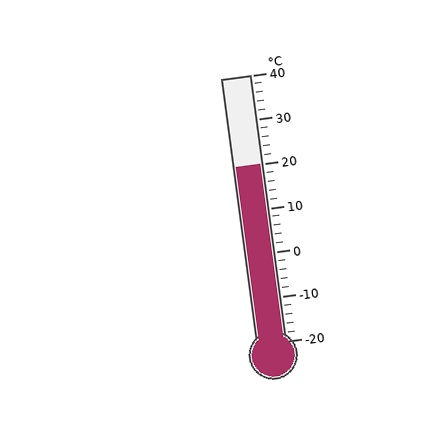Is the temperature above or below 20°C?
The temperature is at 20°C.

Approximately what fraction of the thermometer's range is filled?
The thermometer is filled to approximately 65% of its range.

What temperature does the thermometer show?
The thermometer shows approximately 20°C.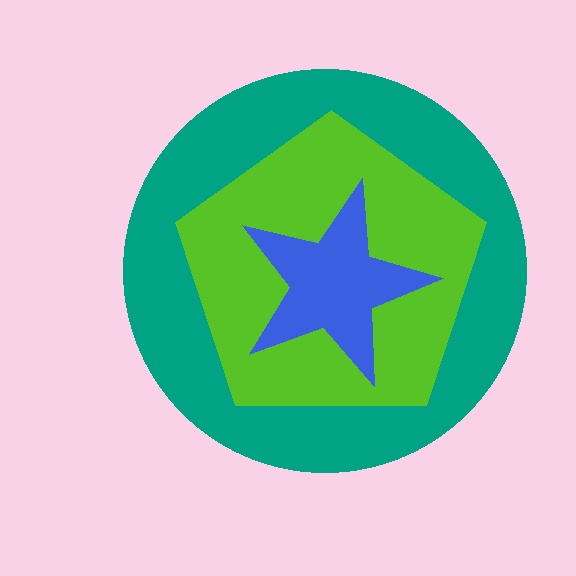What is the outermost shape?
The teal circle.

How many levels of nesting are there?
3.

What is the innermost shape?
The blue star.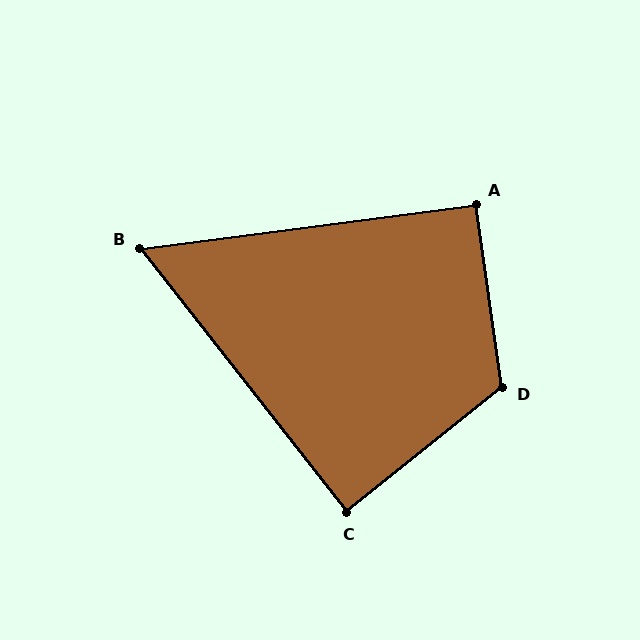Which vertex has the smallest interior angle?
B, at approximately 59 degrees.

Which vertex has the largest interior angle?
D, at approximately 121 degrees.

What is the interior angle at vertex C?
Approximately 89 degrees (approximately right).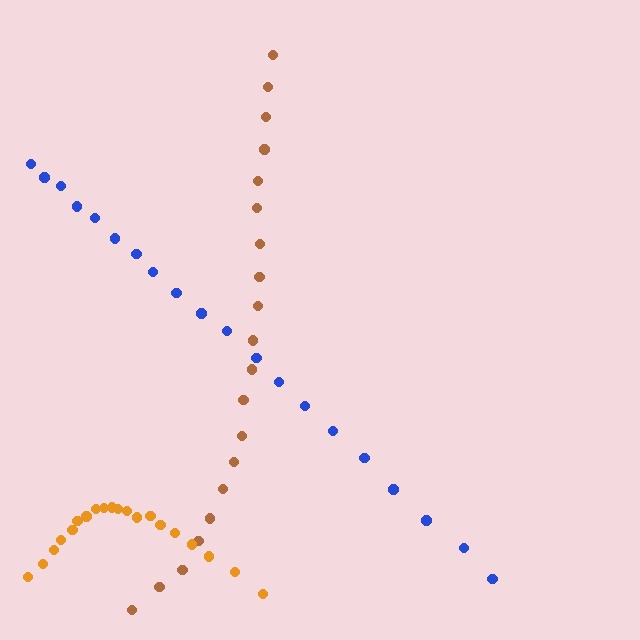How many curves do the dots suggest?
There are 3 distinct paths.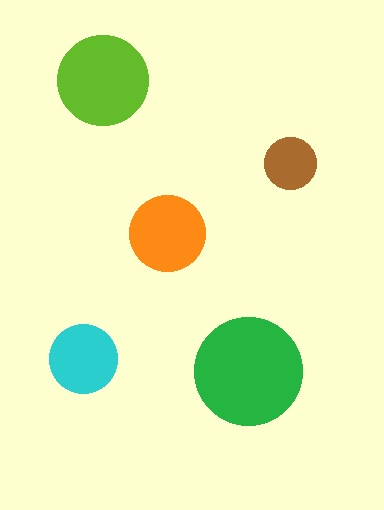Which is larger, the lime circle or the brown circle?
The lime one.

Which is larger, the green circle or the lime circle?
The green one.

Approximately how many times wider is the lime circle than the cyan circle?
About 1.5 times wider.